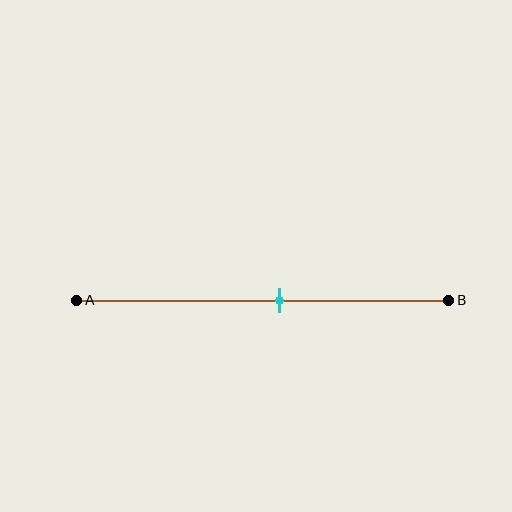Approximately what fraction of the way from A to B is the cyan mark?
The cyan mark is approximately 55% of the way from A to B.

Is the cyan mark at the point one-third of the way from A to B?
No, the mark is at about 55% from A, not at the 33% one-third point.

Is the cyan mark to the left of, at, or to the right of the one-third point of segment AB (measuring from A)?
The cyan mark is to the right of the one-third point of segment AB.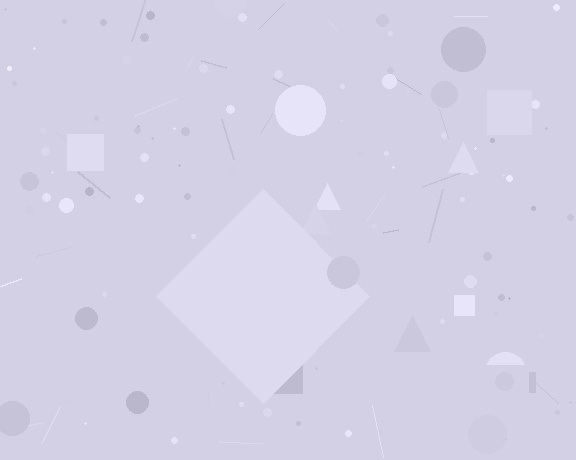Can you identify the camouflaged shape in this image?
The camouflaged shape is a diamond.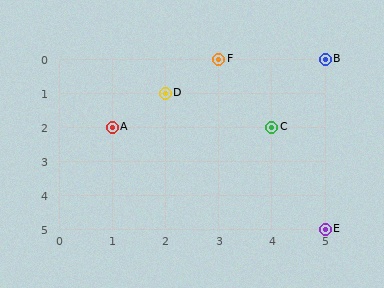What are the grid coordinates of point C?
Point C is at grid coordinates (4, 2).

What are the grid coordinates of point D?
Point D is at grid coordinates (2, 1).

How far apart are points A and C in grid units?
Points A and C are 3 columns apart.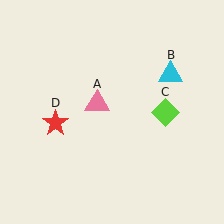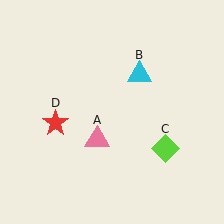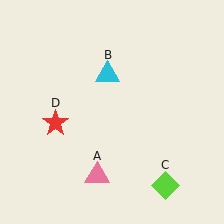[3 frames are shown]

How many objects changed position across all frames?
3 objects changed position: pink triangle (object A), cyan triangle (object B), lime diamond (object C).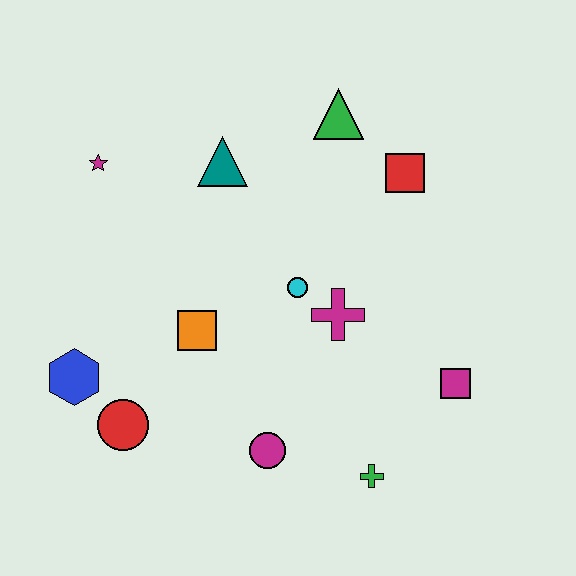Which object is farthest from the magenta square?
The magenta star is farthest from the magenta square.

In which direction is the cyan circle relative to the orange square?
The cyan circle is to the right of the orange square.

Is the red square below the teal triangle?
Yes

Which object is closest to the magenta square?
The green cross is closest to the magenta square.